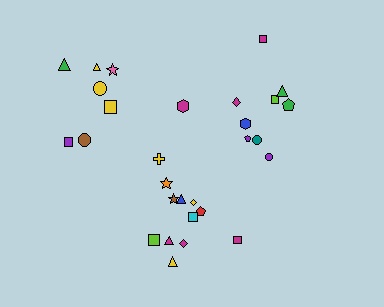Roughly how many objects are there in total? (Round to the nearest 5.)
Roughly 30 objects in total.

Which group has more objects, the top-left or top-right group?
The top-right group.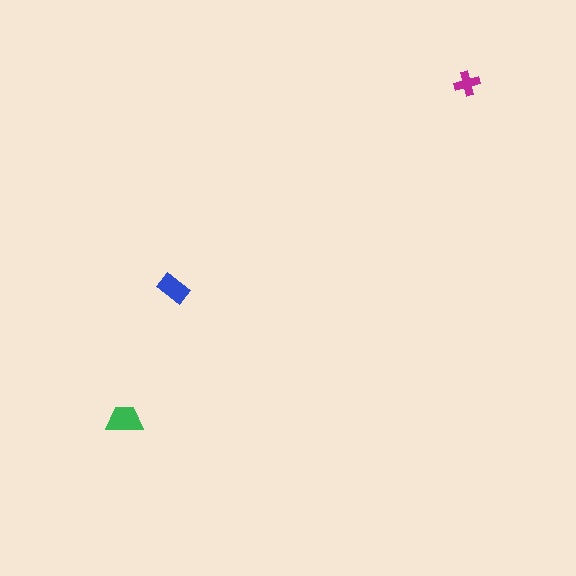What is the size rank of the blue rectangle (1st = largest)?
2nd.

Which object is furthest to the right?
The magenta cross is rightmost.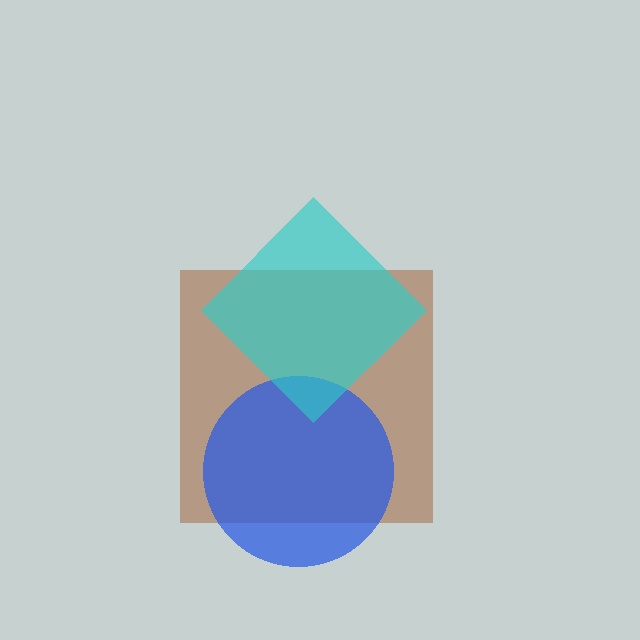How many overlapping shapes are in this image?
There are 3 overlapping shapes in the image.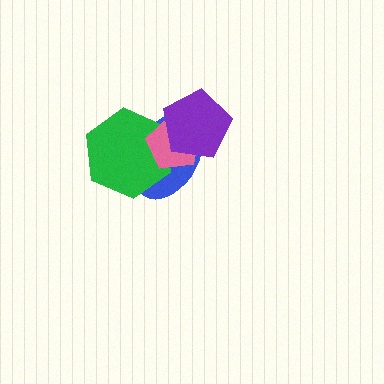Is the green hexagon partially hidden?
Yes, it is partially covered by another shape.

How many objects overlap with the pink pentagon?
3 objects overlap with the pink pentagon.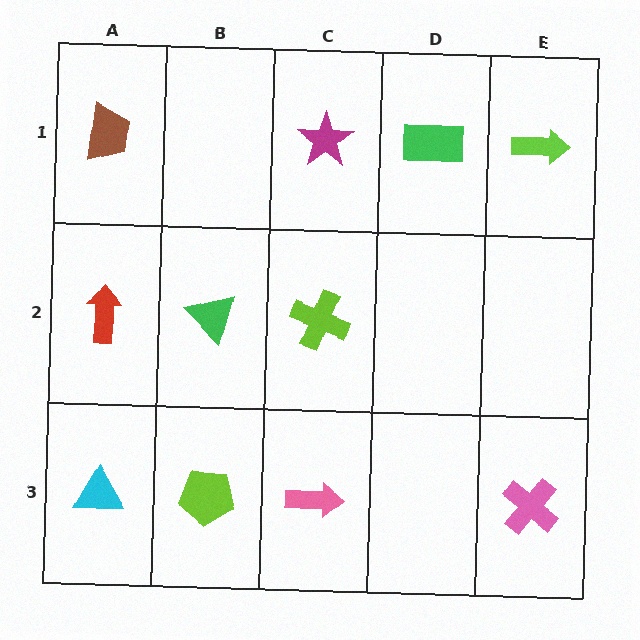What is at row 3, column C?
A pink arrow.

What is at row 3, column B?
A lime pentagon.